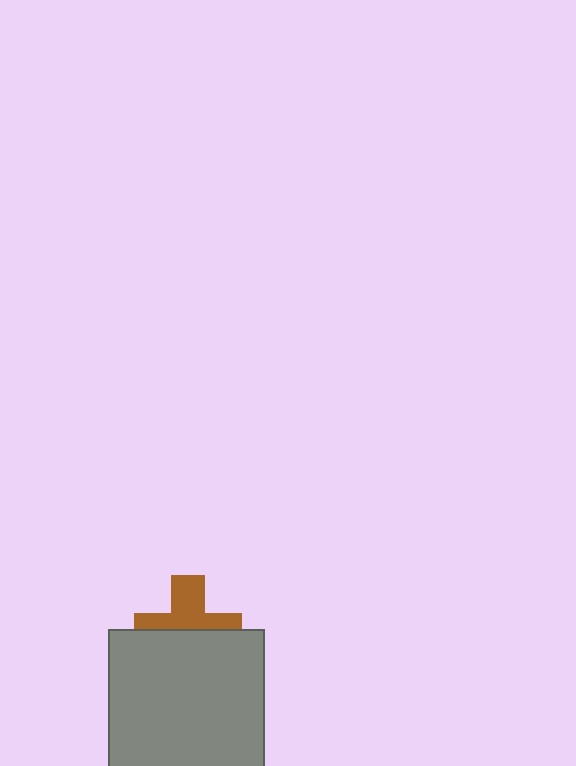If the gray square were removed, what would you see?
You would see the complete brown cross.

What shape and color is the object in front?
The object in front is a gray square.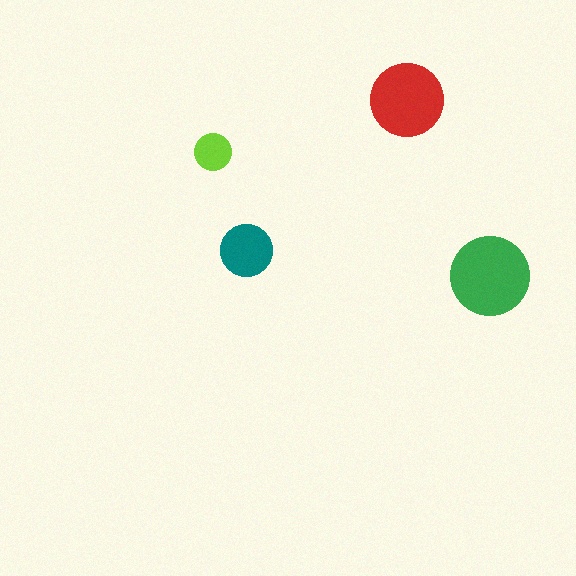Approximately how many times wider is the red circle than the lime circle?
About 2 times wider.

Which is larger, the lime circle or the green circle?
The green one.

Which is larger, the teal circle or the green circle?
The green one.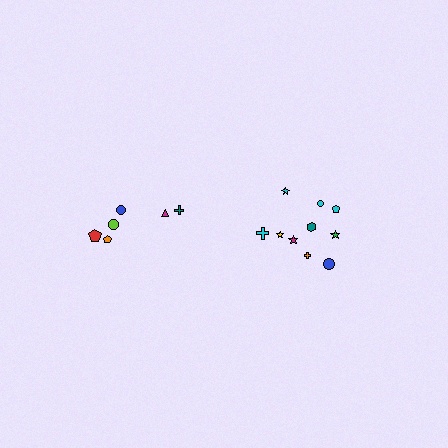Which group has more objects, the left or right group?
The right group.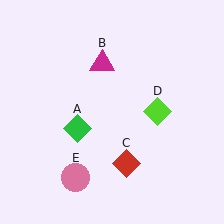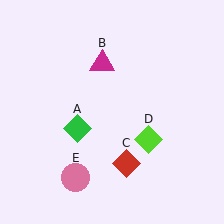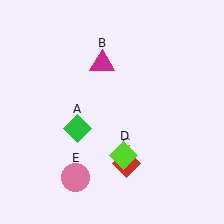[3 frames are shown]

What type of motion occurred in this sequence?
The lime diamond (object D) rotated clockwise around the center of the scene.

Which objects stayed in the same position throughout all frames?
Green diamond (object A) and magenta triangle (object B) and red diamond (object C) and pink circle (object E) remained stationary.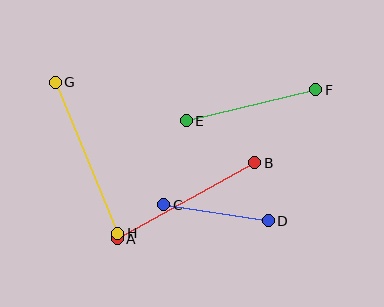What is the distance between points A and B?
The distance is approximately 157 pixels.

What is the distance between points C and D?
The distance is approximately 105 pixels.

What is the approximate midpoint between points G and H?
The midpoint is at approximately (86, 158) pixels.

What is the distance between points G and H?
The distance is approximately 163 pixels.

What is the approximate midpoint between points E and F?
The midpoint is at approximately (251, 105) pixels.